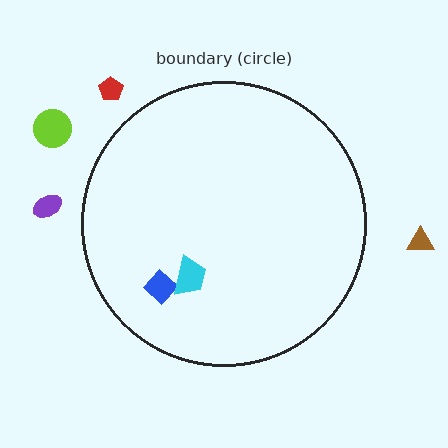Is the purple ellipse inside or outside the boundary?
Outside.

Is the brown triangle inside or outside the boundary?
Outside.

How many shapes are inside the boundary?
2 inside, 4 outside.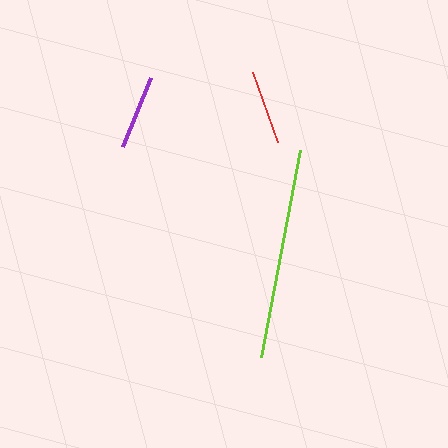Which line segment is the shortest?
The purple line is the shortest at approximately 74 pixels.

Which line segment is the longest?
The lime line is the longest at approximately 210 pixels.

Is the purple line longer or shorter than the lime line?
The lime line is longer than the purple line.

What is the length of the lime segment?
The lime segment is approximately 210 pixels long.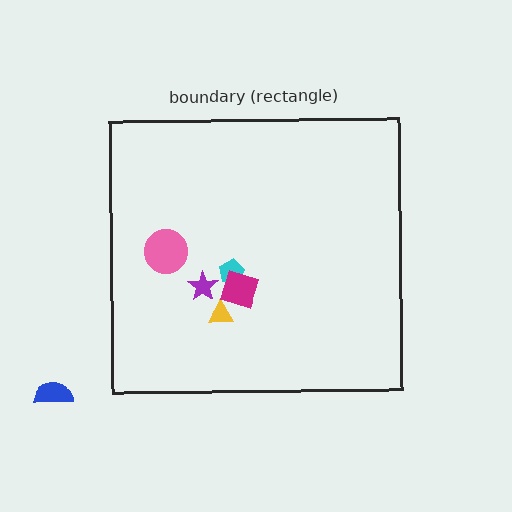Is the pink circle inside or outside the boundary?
Inside.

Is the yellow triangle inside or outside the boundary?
Inside.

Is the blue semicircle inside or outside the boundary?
Outside.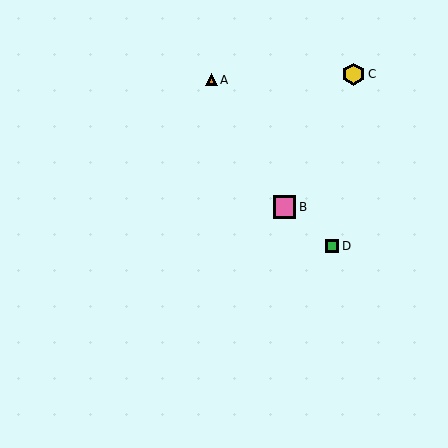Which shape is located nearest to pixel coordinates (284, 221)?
The pink square (labeled B) at (284, 207) is nearest to that location.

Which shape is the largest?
The pink square (labeled B) is the largest.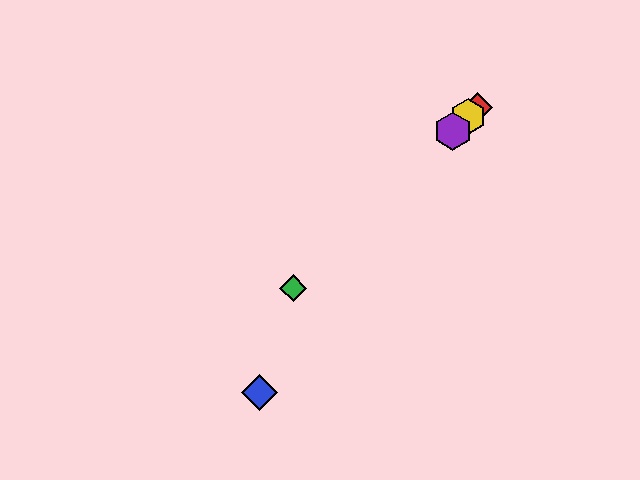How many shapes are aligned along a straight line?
4 shapes (the red diamond, the green diamond, the yellow hexagon, the purple hexagon) are aligned along a straight line.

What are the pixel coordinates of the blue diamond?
The blue diamond is at (259, 392).